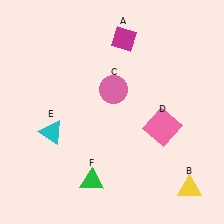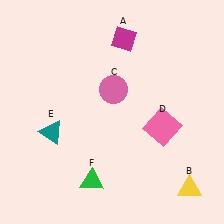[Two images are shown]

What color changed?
The triangle (E) changed from cyan in Image 1 to teal in Image 2.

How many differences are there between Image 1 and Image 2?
There is 1 difference between the two images.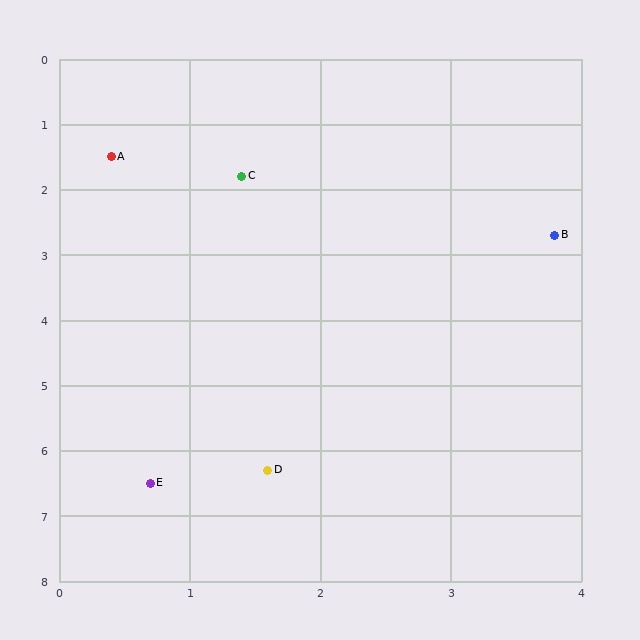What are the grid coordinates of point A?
Point A is at approximately (0.4, 1.5).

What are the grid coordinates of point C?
Point C is at approximately (1.4, 1.8).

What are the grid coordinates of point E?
Point E is at approximately (0.7, 6.5).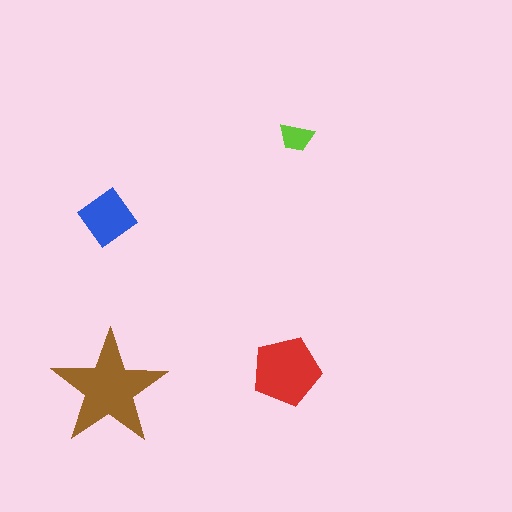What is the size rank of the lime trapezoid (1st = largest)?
4th.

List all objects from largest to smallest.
The brown star, the red pentagon, the blue diamond, the lime trapezoid.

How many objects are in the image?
There are 4 objects in the image.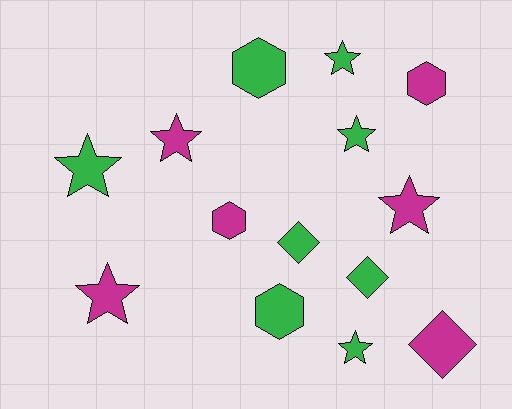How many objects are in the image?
There are 14 objects.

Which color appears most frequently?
Green, with 8 objects.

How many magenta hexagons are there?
There are 2 magenta hexagons.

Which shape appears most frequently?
Star, with 7 objects.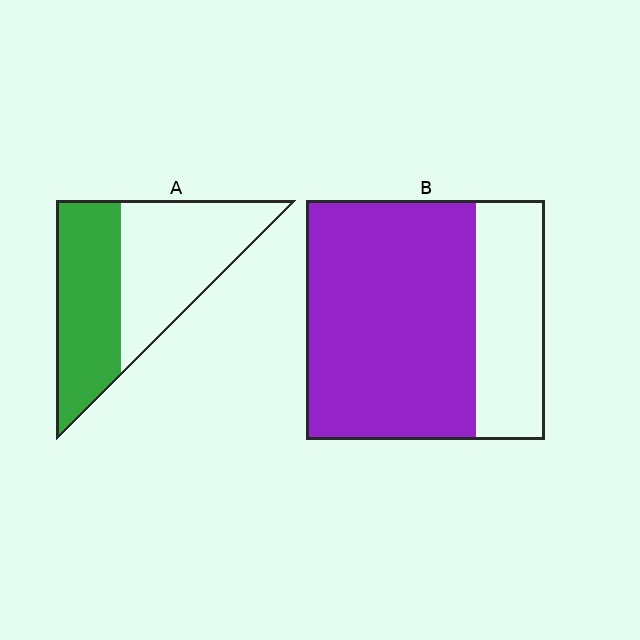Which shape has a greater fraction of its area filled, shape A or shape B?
Shape B.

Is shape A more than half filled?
Roughly half.